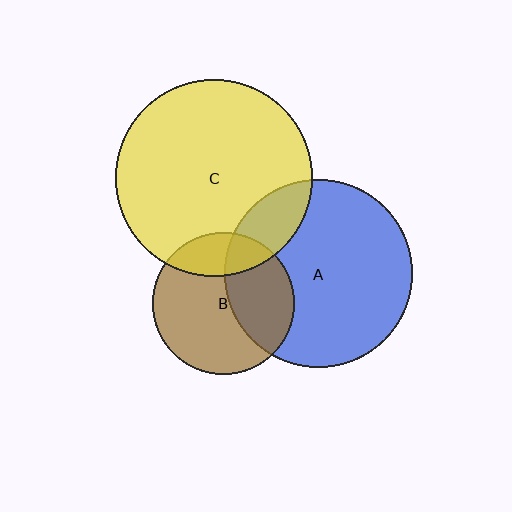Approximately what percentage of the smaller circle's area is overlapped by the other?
Approximately 15%.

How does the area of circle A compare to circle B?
Approximately 1.8 times.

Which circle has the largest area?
Circle C (yellow).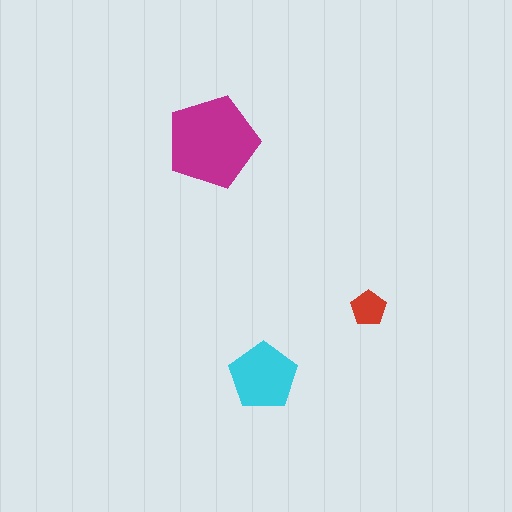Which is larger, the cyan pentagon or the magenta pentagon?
The magenta one.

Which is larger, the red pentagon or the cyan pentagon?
The cyan one.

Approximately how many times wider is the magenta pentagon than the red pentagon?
About 2.5 times wider.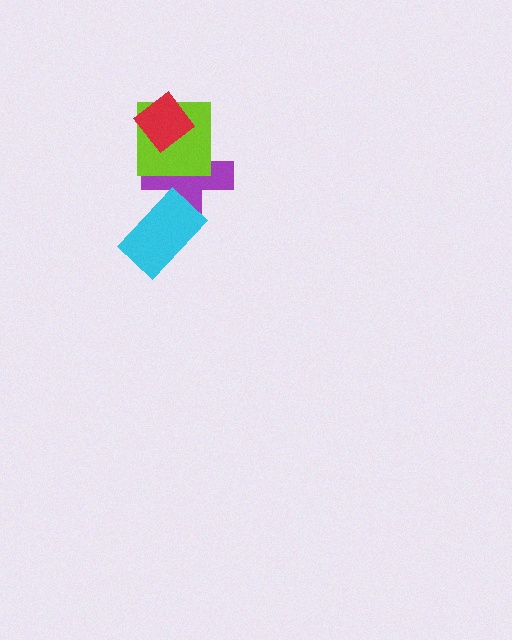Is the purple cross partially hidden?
Yes, it is partially covered by another shape.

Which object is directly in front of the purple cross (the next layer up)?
The cyan rectangle is directly in front of the purple cross.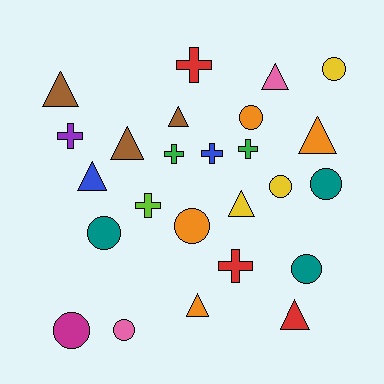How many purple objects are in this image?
There is 1 purple object.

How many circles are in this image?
There are 9 circles.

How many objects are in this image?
There are 25 objects.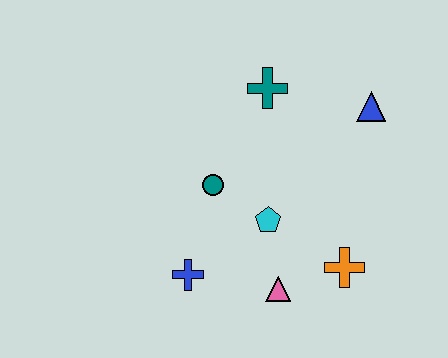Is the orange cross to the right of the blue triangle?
No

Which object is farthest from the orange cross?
The teal cross is farthest from the orange cross.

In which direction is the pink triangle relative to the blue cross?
The pink triangle is to the right of the blue cross.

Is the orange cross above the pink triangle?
Yes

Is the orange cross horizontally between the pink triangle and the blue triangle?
Yes